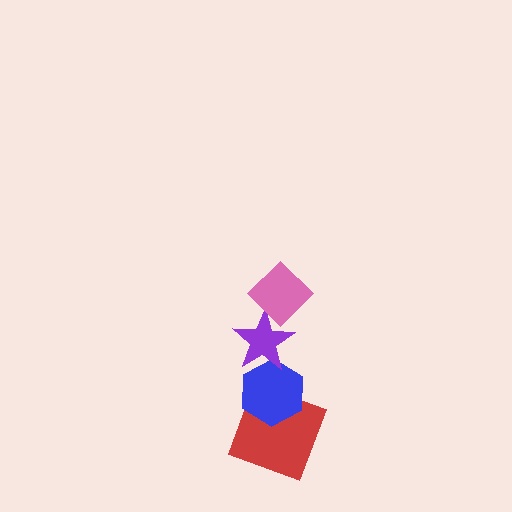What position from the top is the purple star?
The purple star is 2nd from the top.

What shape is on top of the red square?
The blue hexagon is on top of the red square.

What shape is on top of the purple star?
The pink diamond is on top of the purple star.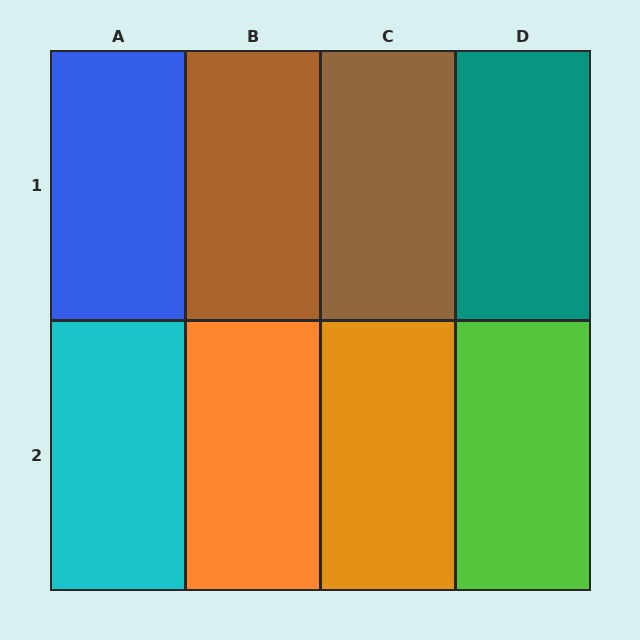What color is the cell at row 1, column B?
Brown.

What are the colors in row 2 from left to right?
Cyan, orange, orange, lime.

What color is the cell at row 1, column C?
Brown.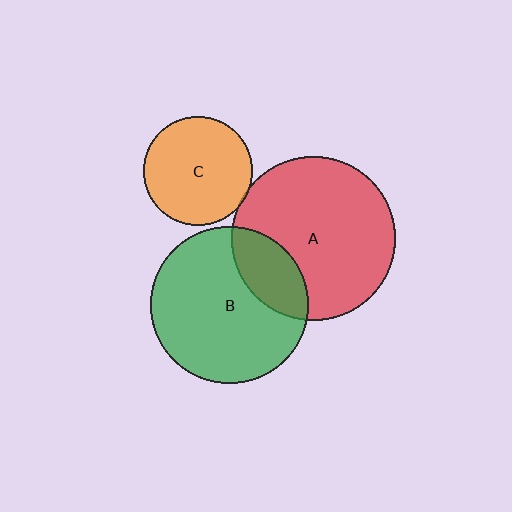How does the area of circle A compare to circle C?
Approximately 2.3 times.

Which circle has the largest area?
Circle A (red).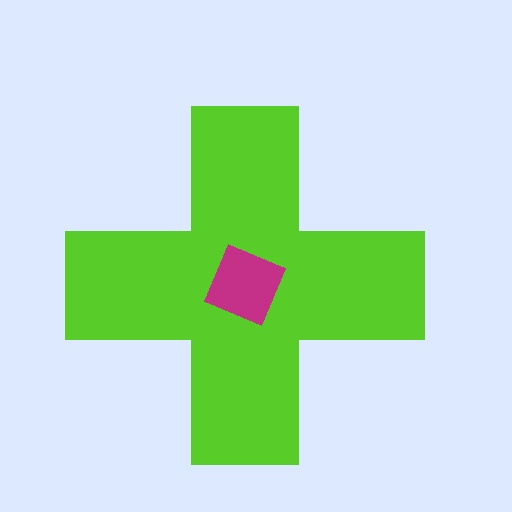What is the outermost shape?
The lime cross.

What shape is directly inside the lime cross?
The magenta diamond.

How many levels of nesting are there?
2.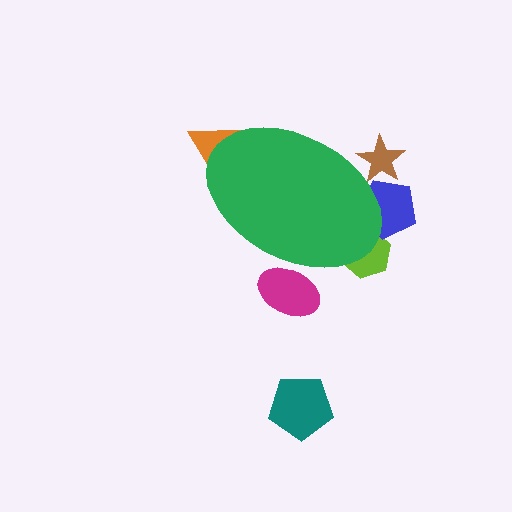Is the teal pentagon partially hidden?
No, the teal pentagon is fully visible.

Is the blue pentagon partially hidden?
Yes, the blue pentagon is partially hidden behind the green ellipse.